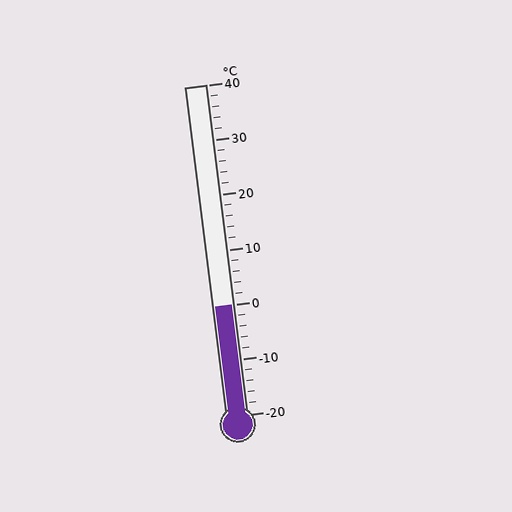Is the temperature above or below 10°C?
The temperature is below 10°C.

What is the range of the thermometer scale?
The thermometer scale ranges from -20°C to 40°C.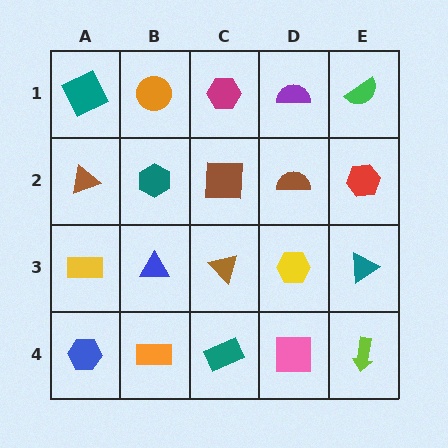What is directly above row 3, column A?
A brown triangle.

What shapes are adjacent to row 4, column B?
A blue triangle (row 3, column B), a blue hexagon (row 4, column A), a teal rectangle (row 4, column C).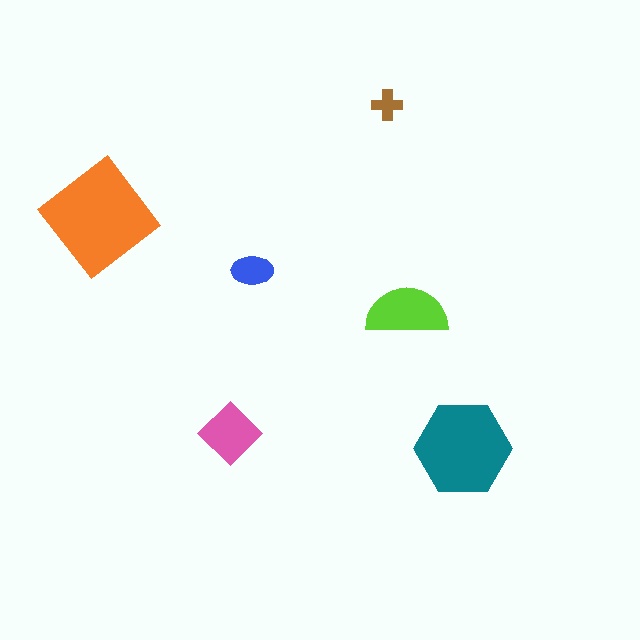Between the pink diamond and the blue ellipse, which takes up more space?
The pink diamond.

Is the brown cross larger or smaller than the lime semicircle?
Smaller.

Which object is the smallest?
The brown cross.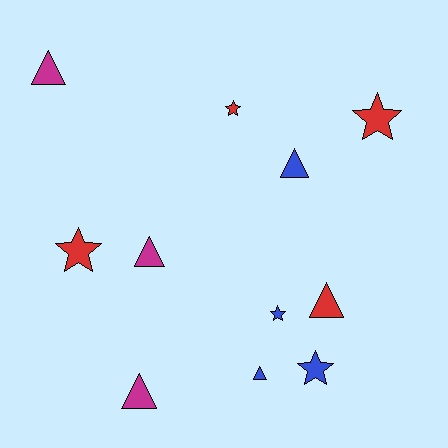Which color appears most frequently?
Blue, with 4 objects.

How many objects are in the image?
There are 11 objects.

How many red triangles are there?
There is 1 red triangle.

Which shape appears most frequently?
Triangle, with 6 objects.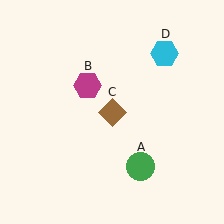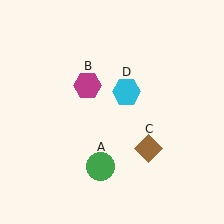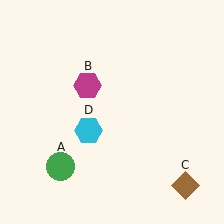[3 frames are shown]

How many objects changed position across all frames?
3 objects changed position: green circle (object A), brown diamond (object C), cyan hexagon (object D).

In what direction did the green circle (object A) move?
The green circle (object A) moved left.